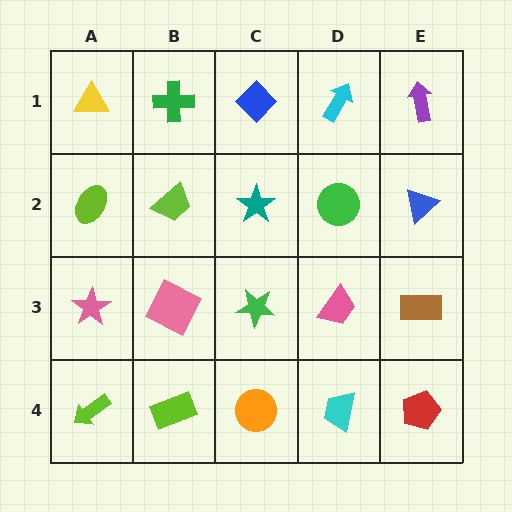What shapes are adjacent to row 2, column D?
A cyan arrow (row 1, column D), a pink trapezoid (row 3, column D), a teal star (row 2, column C), a blue triangle (row 2, column E).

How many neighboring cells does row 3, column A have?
3.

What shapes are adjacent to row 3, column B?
A lime trapezoid (row 2, column B), a lime rectangle (row 4, column B), a pink star (row 3, column A), a green star (row 3, column C).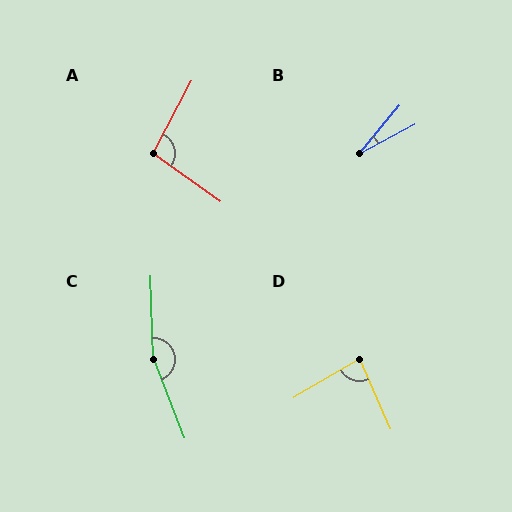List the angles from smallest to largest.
B (22°), D (83°), A (98°), C (161°).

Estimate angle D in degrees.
Approximately 83 degrees.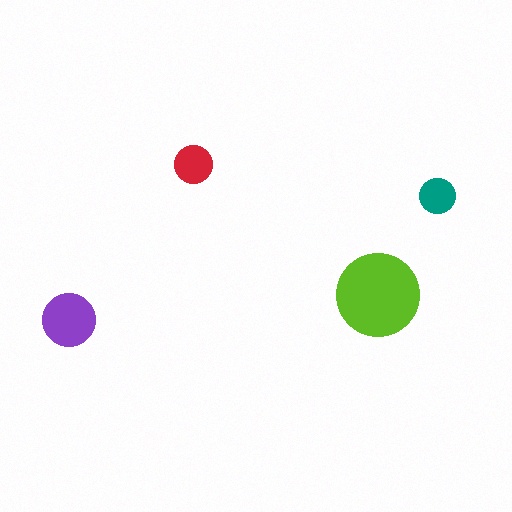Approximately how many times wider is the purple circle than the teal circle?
About 1.5 times wider.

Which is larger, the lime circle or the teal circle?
The lime one.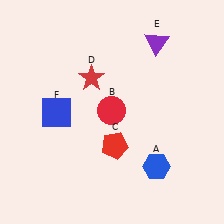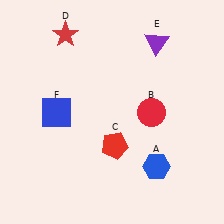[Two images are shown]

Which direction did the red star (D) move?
The red star (D) moved up.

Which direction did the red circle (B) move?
The red circle (B) moved right.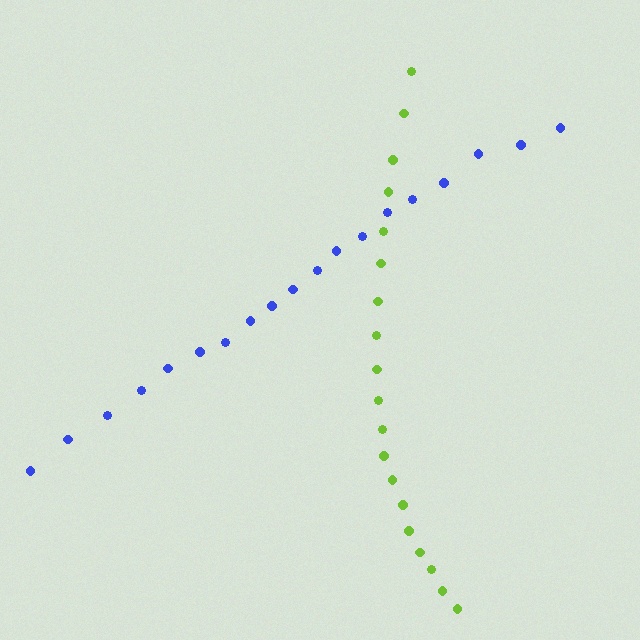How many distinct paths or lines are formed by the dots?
There are 2 distinct paths.